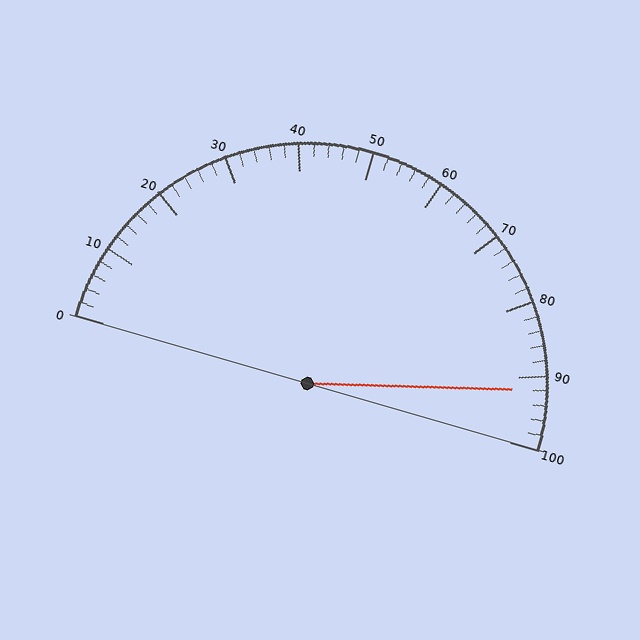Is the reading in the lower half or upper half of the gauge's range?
The reading is in the upper half of the range (0 to 100).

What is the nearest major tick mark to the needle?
The nearest major tick mark is 90.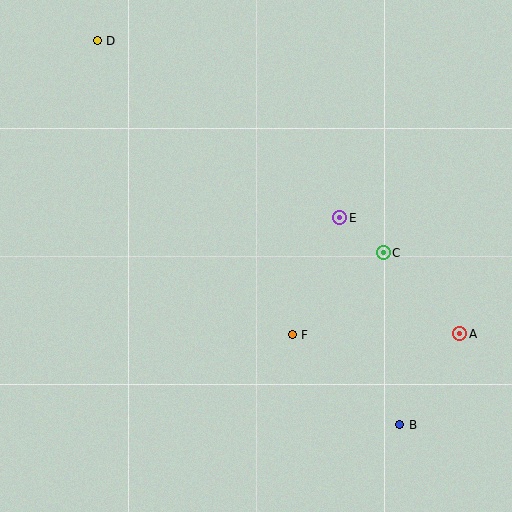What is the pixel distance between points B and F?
The distance between B and F is 140 pixels.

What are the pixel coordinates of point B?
Point B is at (400, 425).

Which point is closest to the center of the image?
Point F at (292, 335) is closest to the center.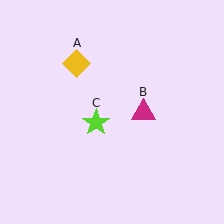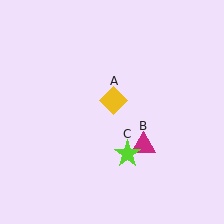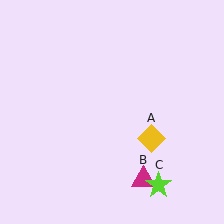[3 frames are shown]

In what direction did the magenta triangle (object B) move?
The magenta triangle (object B) moved down.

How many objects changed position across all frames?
3 objects changed position: yellow diamond (object A), magenta triangle (object B), lime star (object C).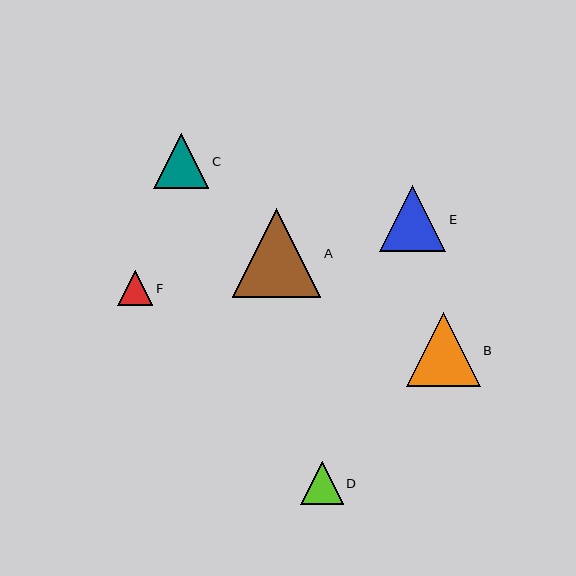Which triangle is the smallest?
Triangle F is the smallest with a size of approximately 36 pixels.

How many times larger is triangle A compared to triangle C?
Triangle A is approximately 1.6 times the size of triangle C.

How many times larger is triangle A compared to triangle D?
Triangle A is approximately 2.1 times the size of triangle D.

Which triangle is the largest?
Triangle A is the largest with a size of approximately 88 pixels.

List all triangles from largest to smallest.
From largest to smallest: A, B, E, C, D, F.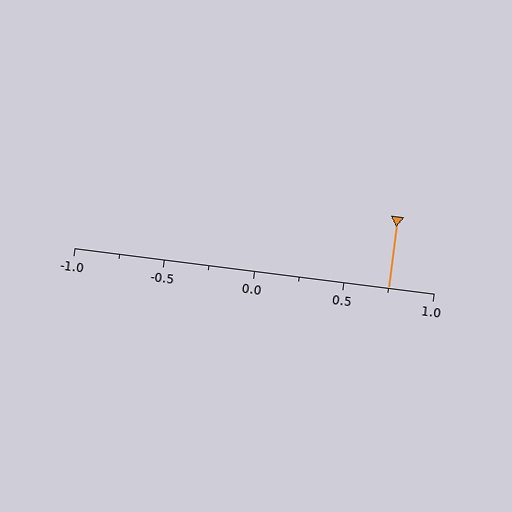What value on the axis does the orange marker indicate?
The marker indicates approximately 0.75.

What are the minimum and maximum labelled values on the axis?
The axis runs from -1.0 to 1.0.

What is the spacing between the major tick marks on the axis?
The major ticks are spaced 0.5 apart.